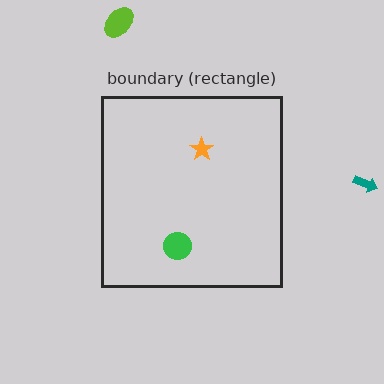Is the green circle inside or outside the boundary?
Inside.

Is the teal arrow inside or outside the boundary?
Outside.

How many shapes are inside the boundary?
2 inside, 2 outside.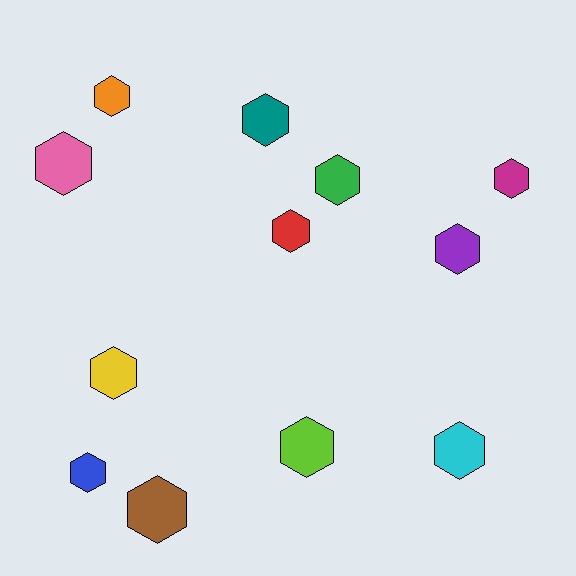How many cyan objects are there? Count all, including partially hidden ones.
There is 1 cyan object.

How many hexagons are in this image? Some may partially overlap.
There are 12 hexagons.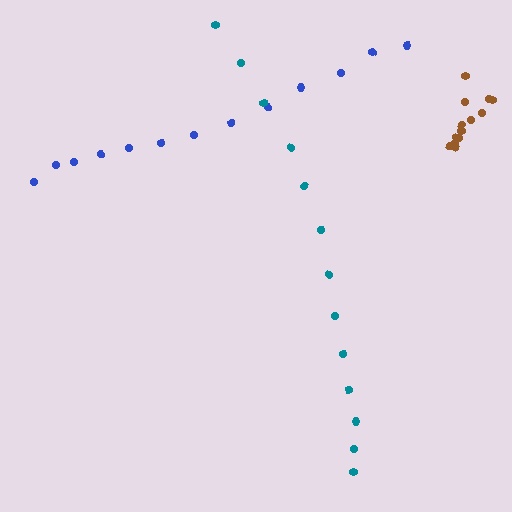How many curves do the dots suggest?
There are 3 distinct paths.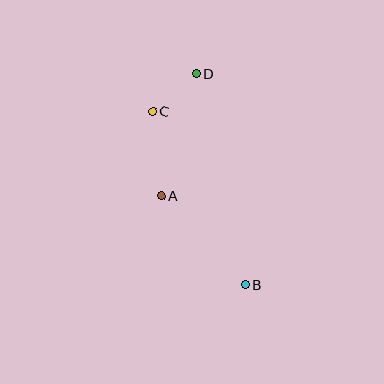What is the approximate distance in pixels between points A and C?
The distance between A and C is approximately 84 pixels.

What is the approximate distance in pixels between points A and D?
The distance between A and D is approximately 127 pixels.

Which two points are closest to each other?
Points C and D are closest to each other.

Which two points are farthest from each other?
Points B and D are farthest from each other.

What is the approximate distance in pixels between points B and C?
The distance between B and C is approximately 196 pixels.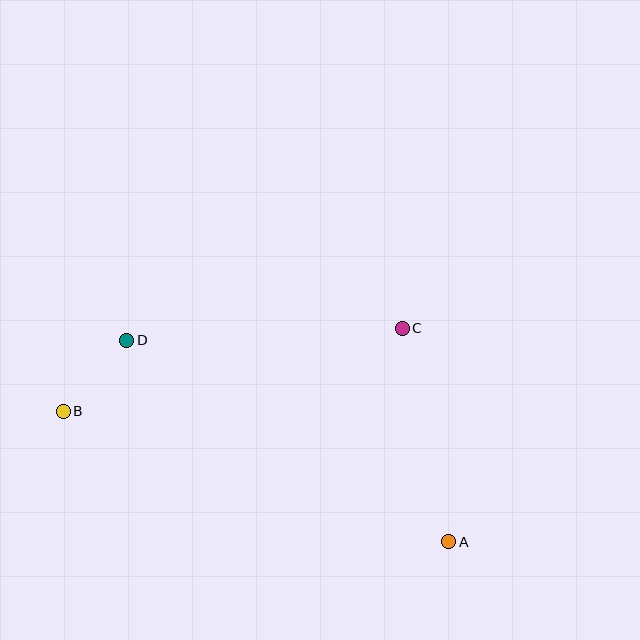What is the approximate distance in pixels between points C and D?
The distance between C and D is approximately 276 pixels.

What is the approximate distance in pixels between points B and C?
The distance between B and C is approximately 349 pixels.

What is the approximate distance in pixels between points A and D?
The distance between A and D is approximately 380 pixels.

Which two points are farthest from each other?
Points A and B are farthest from each other.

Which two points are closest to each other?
Points B and D are closest to each other.